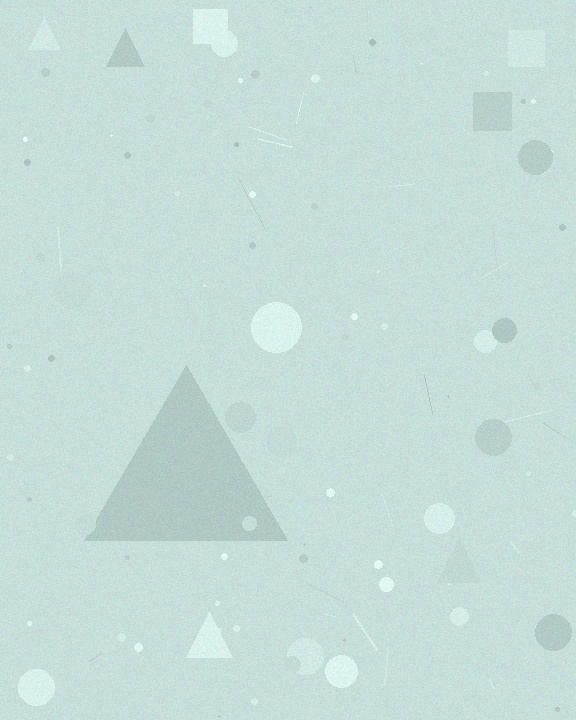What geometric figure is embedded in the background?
A triangle is embedded in the background.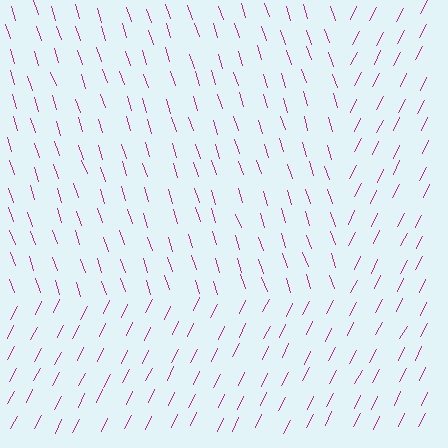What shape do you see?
I see a rectangle.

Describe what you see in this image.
The image is filled with small magenta line segments. A rectangle region in the image has lines oriented differently from the surrounding lines, creating a visible texture boundary.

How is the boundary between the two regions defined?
The boundary is defined purely by a change in line orientation (approximately 45 degrees difference). All lines are the same color and thickness.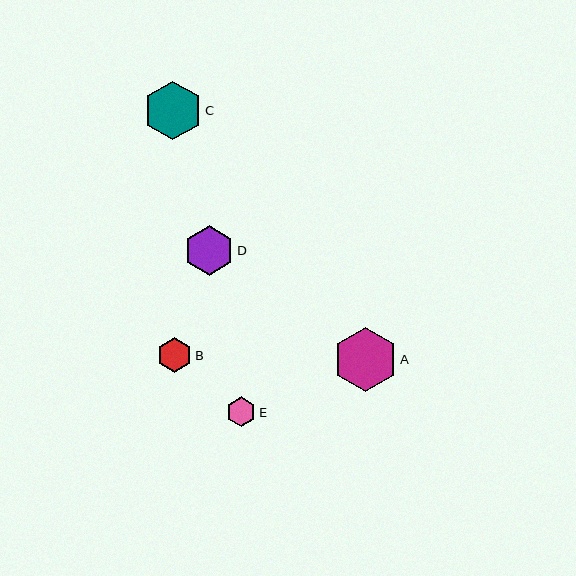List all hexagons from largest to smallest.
From largest to smallest: A, C, D, B, E.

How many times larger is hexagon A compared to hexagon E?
Hexagon A is approximately 2.1 times the size of hexagon E.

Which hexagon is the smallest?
Hexagon E is the smallest with a size of approximately 30 pixels.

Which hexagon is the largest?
Hexagon A is the largest with a size of approximately 64 pixels.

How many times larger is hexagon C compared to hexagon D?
Hexagon C is approximately 1.2 times the size of hexagon D.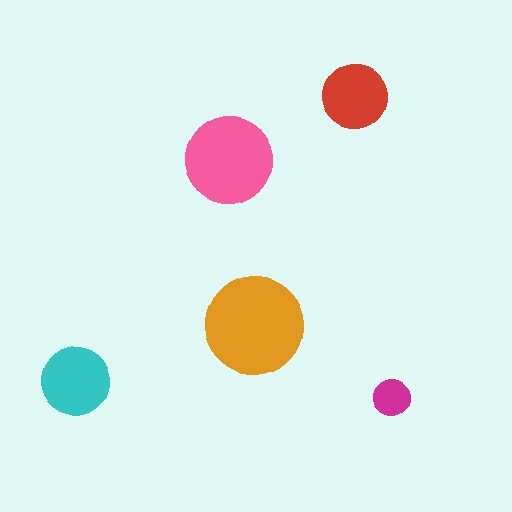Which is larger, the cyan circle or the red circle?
The cyan one.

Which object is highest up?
The red circle is topmost.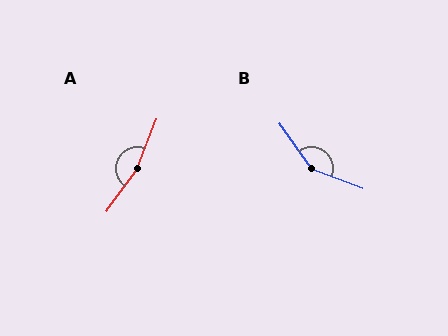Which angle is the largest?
A, at approximately 165 degrees.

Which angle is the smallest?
B, at approximately 147 degrees.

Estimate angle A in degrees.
Approximately 165 degrees.